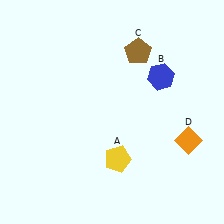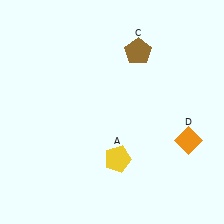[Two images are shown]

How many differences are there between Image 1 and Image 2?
There is 1 difference between the two images.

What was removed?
The blue hexagon (B) was removed in Image 2.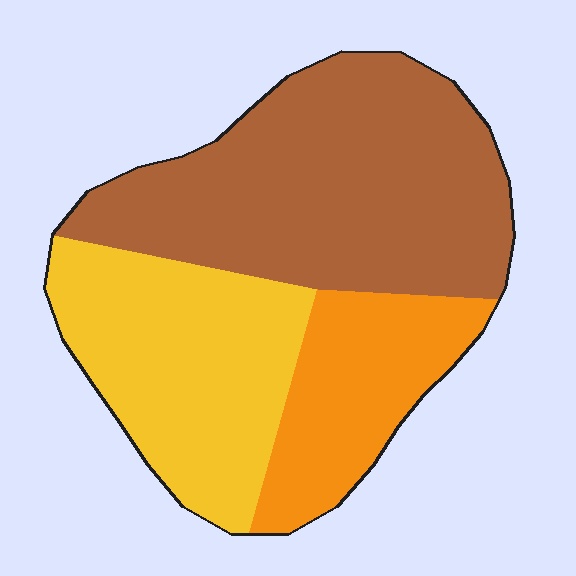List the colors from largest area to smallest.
From largest to smallest: brown, yellow, orange.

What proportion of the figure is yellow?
Yellow covers 32% of the figure.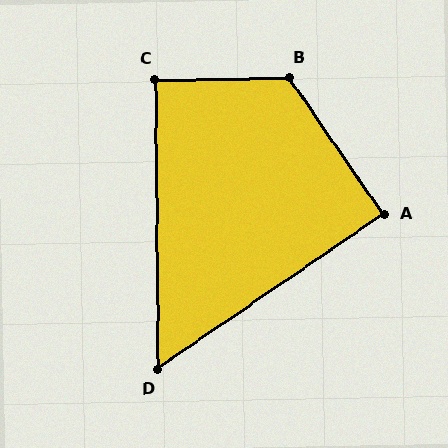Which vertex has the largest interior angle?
B, at approximately 124 degrees.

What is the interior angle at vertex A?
Approximately 90 degrees (approximately right).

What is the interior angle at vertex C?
Approximately 90 degrees (approximately right).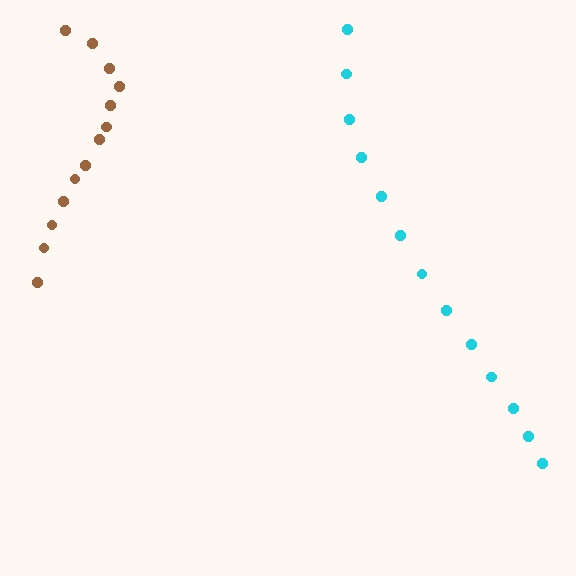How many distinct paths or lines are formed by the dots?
There are 2 distinct paths.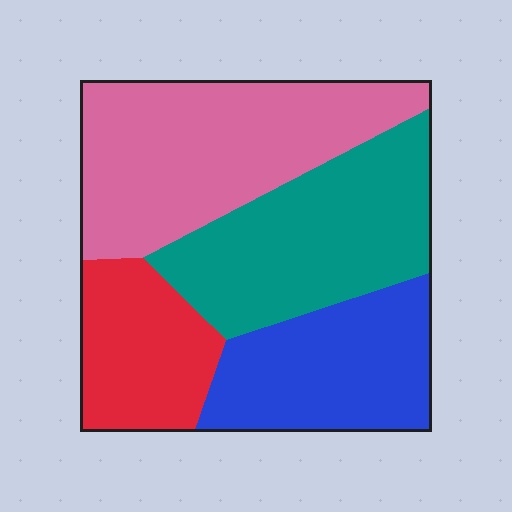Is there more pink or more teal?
Pink.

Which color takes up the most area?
Pink, at roughly 35%.